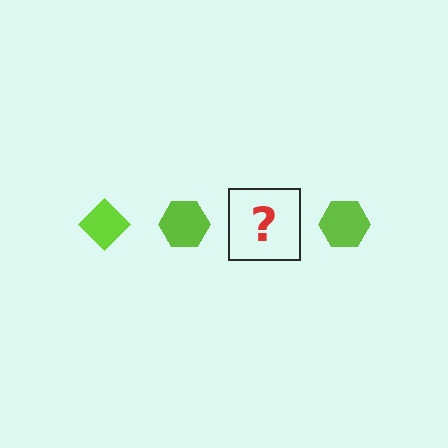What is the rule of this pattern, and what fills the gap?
The rule is that the pattern cycles through diamond, hexagon shapes in lime. The gap should be filled with a lime diamond.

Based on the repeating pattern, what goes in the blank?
The blank should be a lime diamond.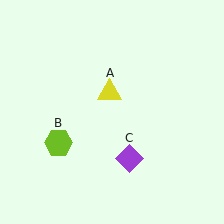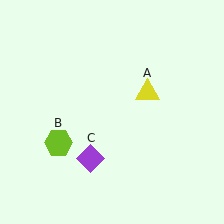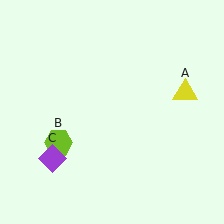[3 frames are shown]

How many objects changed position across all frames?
2 objects changed position: yellow triangle (object A), purple diamond (object C).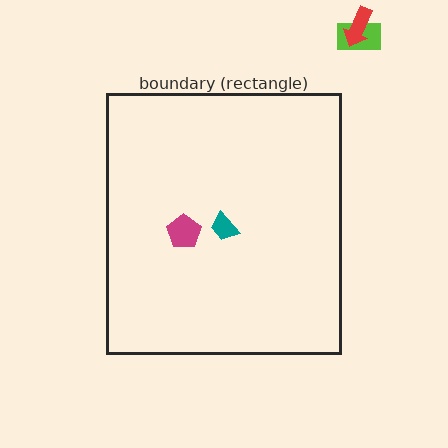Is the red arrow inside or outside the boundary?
Outside.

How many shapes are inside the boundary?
2 inside, 2 outside.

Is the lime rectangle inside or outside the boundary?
Outside.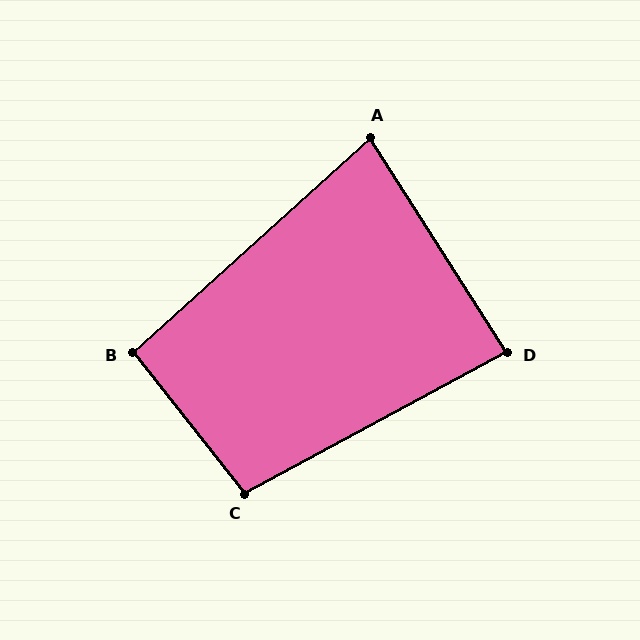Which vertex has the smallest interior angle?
A, at approximately 80 degrees.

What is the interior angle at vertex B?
Approximately 94 degrees (approximately right).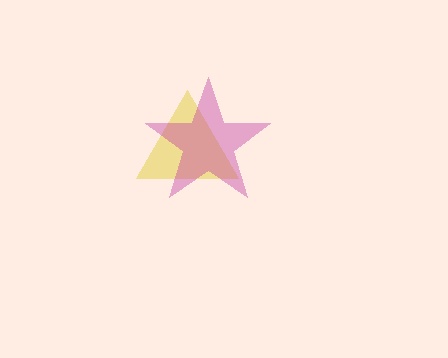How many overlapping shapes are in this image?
There are 2 overlapping shapes in the image.